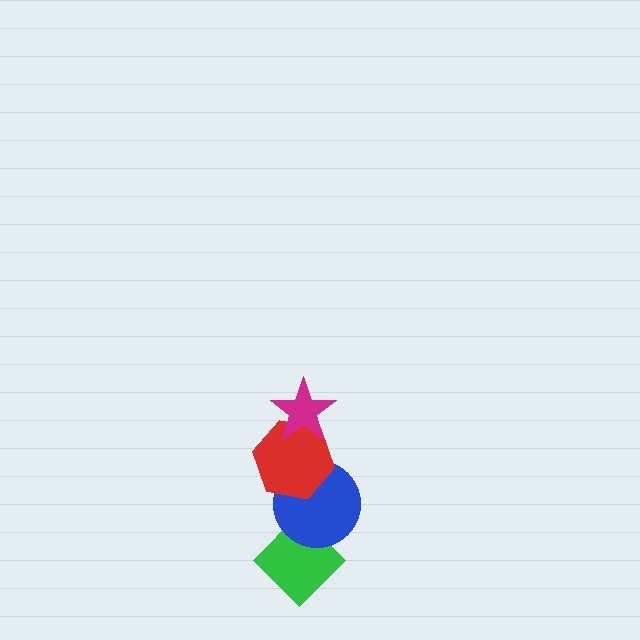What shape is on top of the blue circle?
The red hexagon is on top of the blue circle.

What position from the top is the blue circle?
The blue circle is 3rd from the top.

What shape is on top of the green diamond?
The blue circle is on top of the green diamond.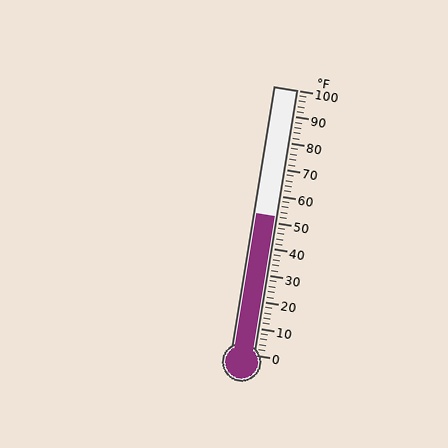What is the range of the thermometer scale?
The thermometer scale ranges from 0°F to 100°F.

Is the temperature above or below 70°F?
The temperature is below 70°F.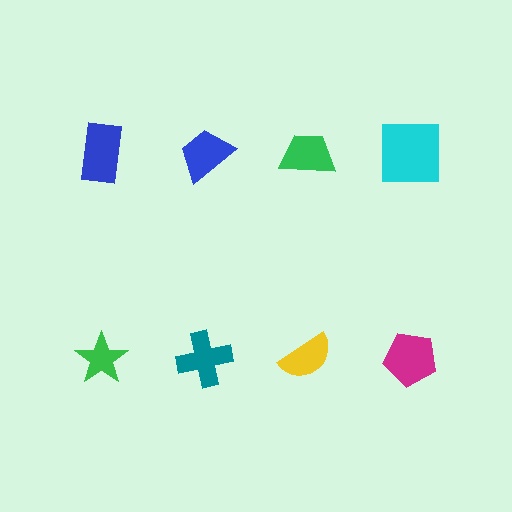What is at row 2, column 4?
A magenta pentagon.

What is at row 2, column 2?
A teal cross.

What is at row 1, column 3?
A green trapezoid.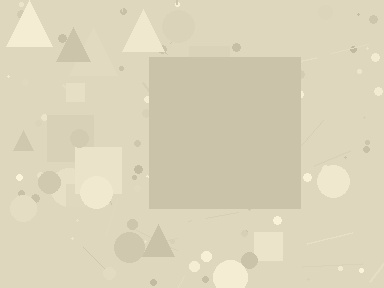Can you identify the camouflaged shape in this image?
The camouflaged shape is a square.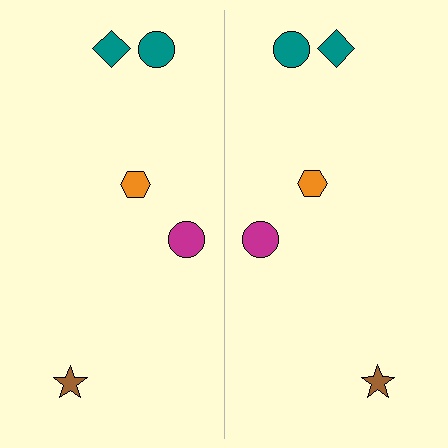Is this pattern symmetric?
Yes, this pattern has bilateral (reflection) symmetry.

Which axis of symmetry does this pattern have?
The pattern has a vertical axis of symmetry running through the center of the image.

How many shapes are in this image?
There are 10 shapes in this image.